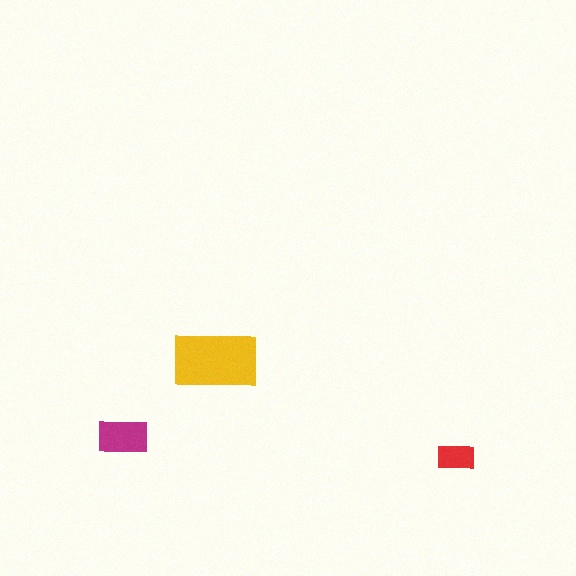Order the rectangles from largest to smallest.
the yellow one, the magenta one, the red one.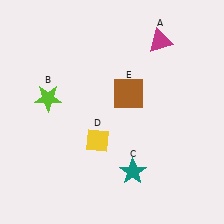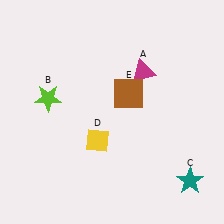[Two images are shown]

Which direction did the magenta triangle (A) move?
The magenta triangle (A) moved down.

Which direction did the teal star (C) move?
The teal star (C) moved right.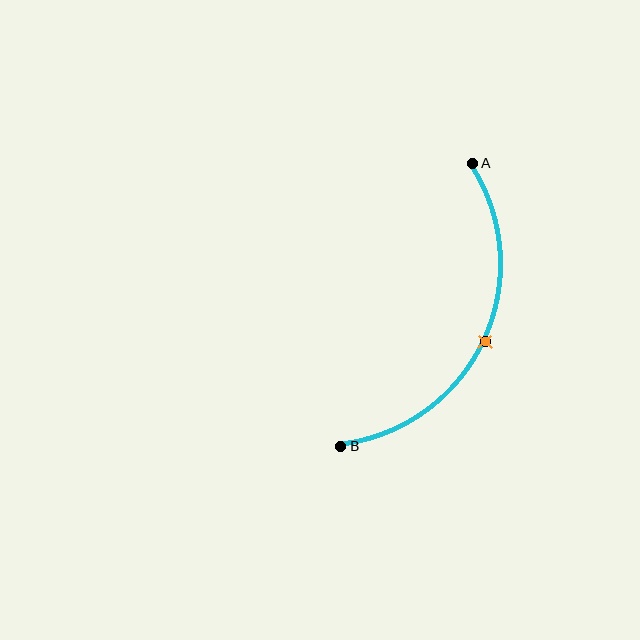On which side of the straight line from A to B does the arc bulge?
The arc bulges to the right of the straight line connecting A and B.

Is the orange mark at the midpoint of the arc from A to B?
Yes. The orange mark lies on the arc at equal arc-length from both A and B — it is the arc midpoint.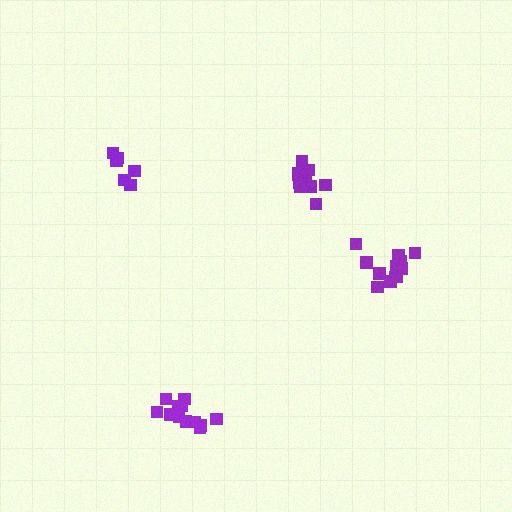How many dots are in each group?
Group 1: 6 dots, Group 2: 10 dots, Group 3: 12 dots, Group 4: 12 dots (40 total).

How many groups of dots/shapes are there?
There are 4 groups.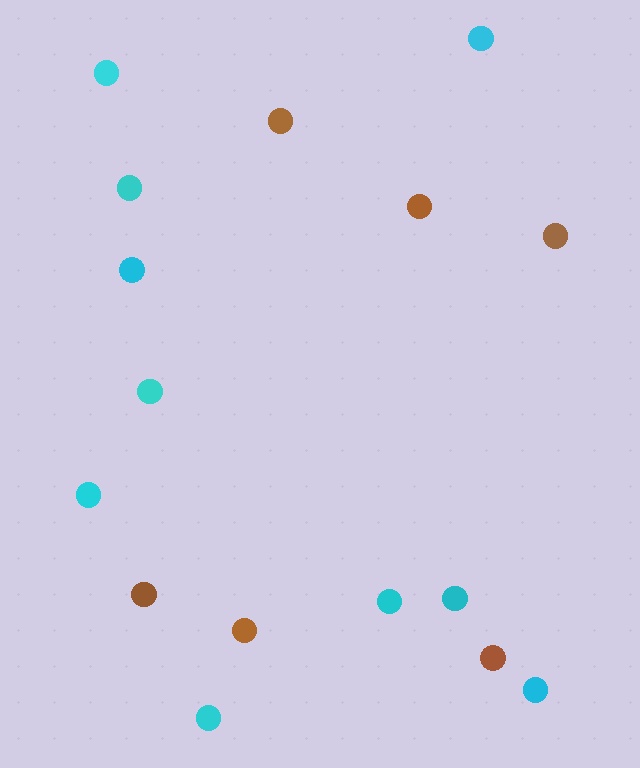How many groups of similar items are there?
There are 2 groups: one group of cyan circles (10) and one group of brown circles (6).